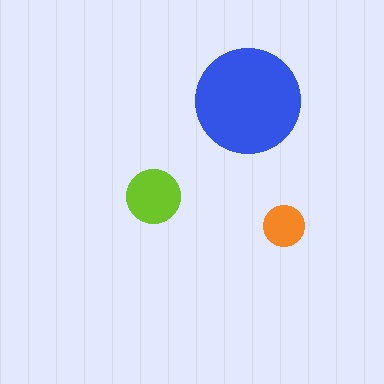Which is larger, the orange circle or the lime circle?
The lime one.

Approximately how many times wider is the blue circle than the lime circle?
About 2 times wider.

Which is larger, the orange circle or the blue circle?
The blue one.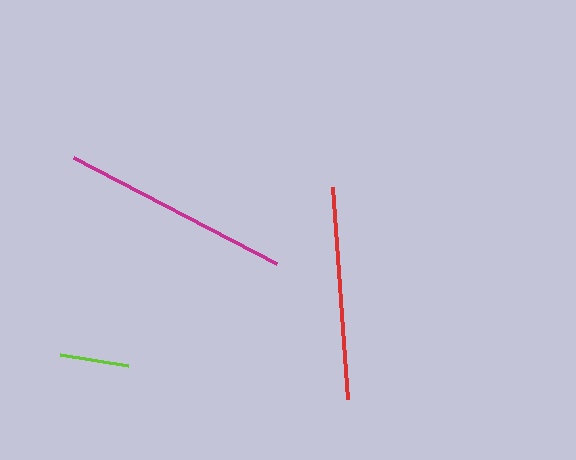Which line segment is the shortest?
The lime line is the shortest at approximately 69 pixels.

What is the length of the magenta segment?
The magenta segment is approximately 229 pixels long.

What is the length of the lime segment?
The lime segment is approximately 69 pixels long.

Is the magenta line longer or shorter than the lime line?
The magenta line is longer than the lime line.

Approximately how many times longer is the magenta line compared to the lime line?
The magenta line is approximately 3.3 times the length of the lime line.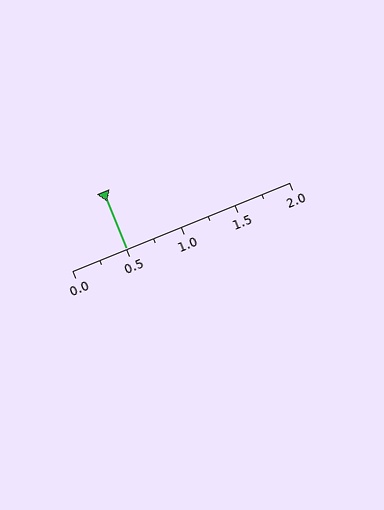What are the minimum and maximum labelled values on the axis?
The axis runs from 0.0 to 2.0.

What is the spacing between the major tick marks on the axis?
The major ticks are spaced 0.5 apart.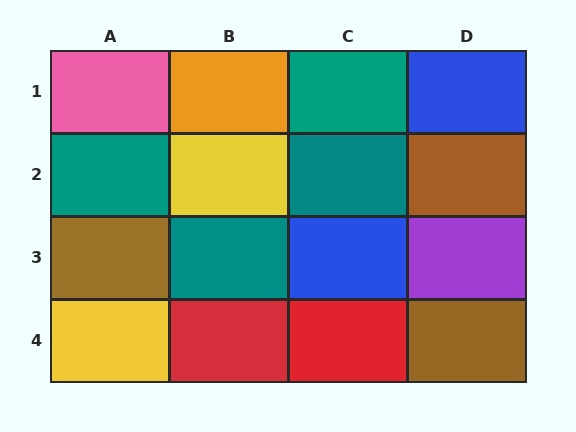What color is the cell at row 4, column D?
Brown.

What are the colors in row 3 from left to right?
Brown, teal, blue, purple.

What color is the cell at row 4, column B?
Red.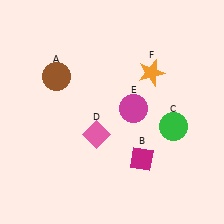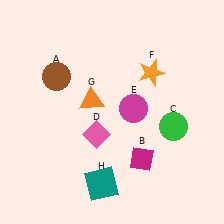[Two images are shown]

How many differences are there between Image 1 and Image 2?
There are 2 differences between the two images.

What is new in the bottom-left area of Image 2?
A teal square (H) was added in the bottom-left area of Image 2.